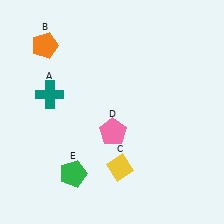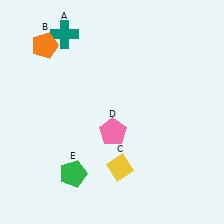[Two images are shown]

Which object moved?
The teal cross (A) moved up.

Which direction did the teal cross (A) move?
The teal cross (A) moved up.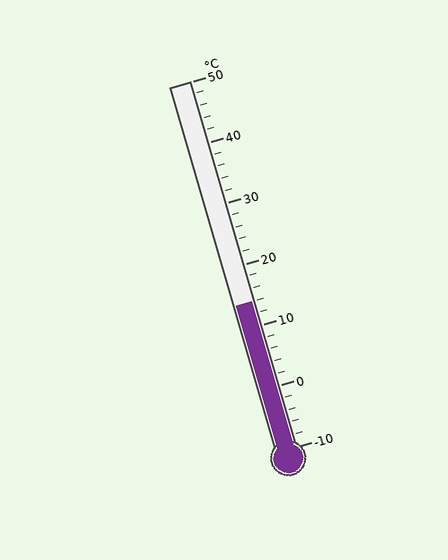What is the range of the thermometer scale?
The thermometer scale ranges from -10°C to 50°C.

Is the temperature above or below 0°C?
The temperature is above 0°C.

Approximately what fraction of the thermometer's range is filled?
The thermometer is filled to approximately 40% of its range.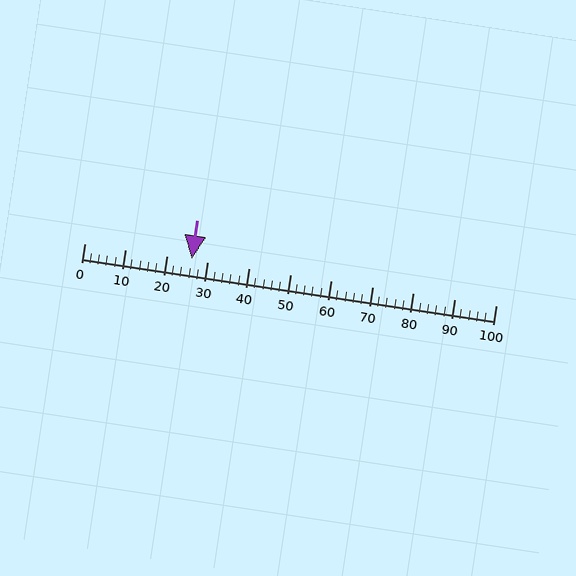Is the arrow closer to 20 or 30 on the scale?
The arrow is closer to 30.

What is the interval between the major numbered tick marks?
The major tick marks are spaced 10 units apart.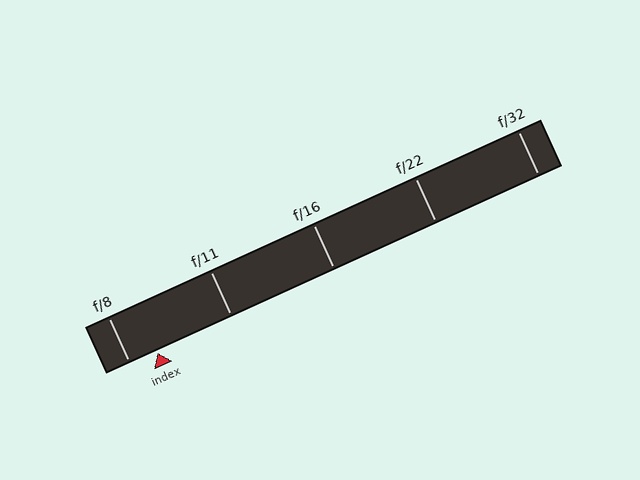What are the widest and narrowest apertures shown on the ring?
The widest aperture shown is f/8 and the narrowest is f/32.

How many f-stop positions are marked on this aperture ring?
There are 5 f-stop positions marked.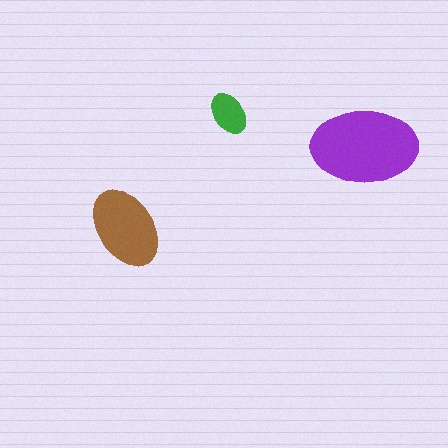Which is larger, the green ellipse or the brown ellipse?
The brown one.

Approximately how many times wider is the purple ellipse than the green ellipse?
About 2.5 times wider.